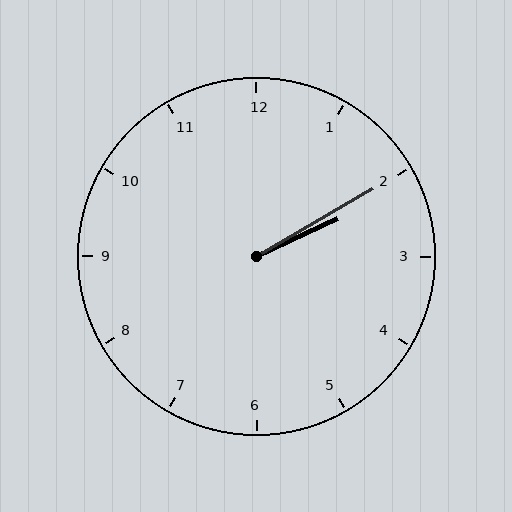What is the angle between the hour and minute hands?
Approximately 5 degrees.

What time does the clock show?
2:10.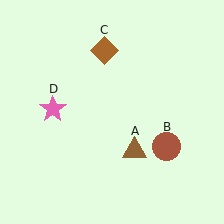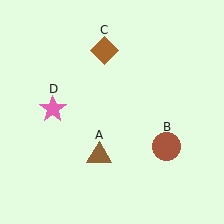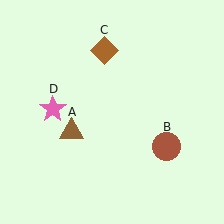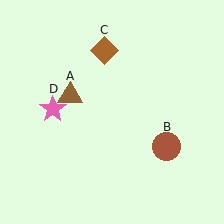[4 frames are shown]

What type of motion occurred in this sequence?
The brown triangle (object A) rotated clockwise around the center of the scene.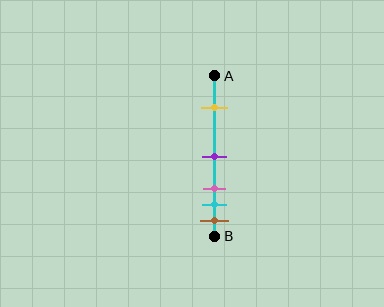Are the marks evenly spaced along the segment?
No, the marks are not evenly spaced.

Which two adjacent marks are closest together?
The cyan and brown marks are the closest adjacent pair.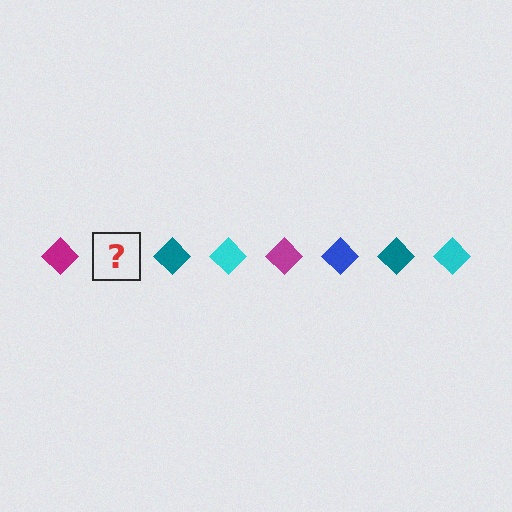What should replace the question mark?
The question mark should be replaced with a blue diamond.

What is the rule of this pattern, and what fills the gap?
The rule is that the pattern cycles through magenta, blue, teal, cyan diamonds. The gap should be filled with a blue diamond.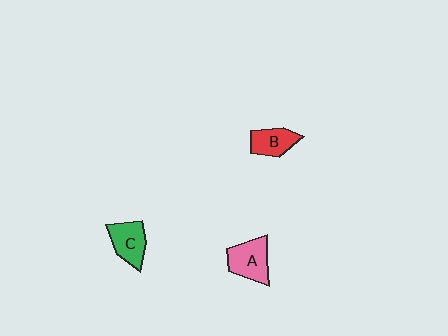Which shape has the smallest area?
Shape B (red).